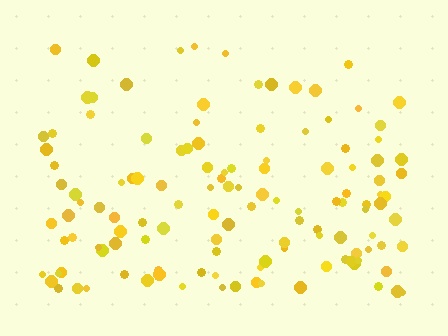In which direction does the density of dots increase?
From top to bottom, with the bottom side densest.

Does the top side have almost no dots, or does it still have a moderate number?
Still a moderate number, just noticeably fewer than the bottom.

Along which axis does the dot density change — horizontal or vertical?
Vertical.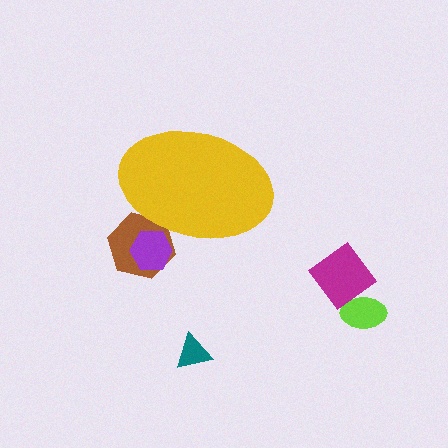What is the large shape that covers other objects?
A yellow ellipse.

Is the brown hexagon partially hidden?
Yes, the brown hexagon is partially hidden behind the yellow ellipse.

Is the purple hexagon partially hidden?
Yes, the purple hexagon is partially hidden behind the yellow ellipse.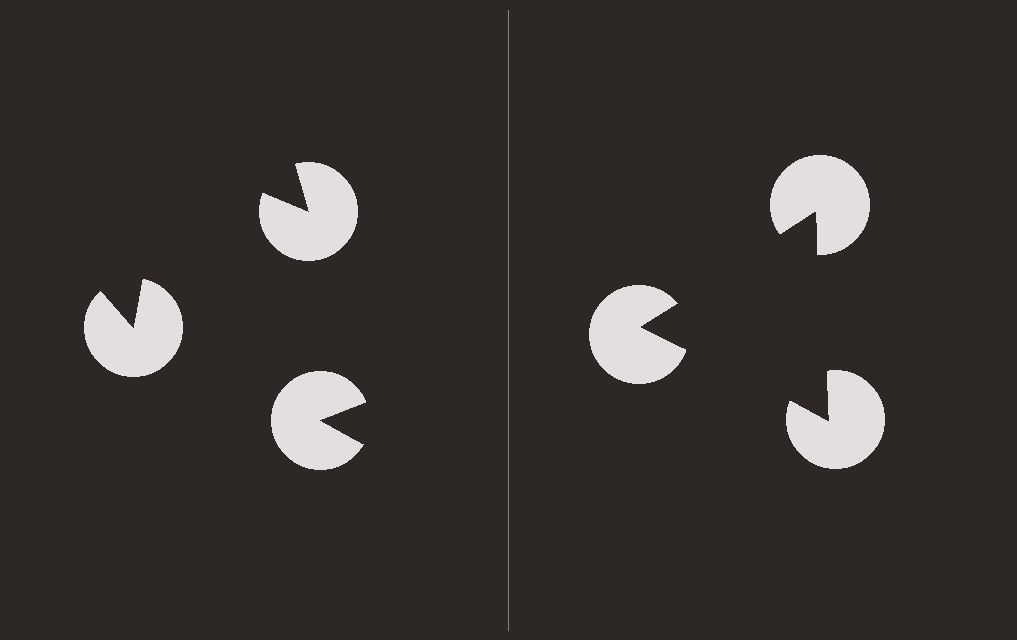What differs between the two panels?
The pac-man discs are positioned identically on both sides; only the wedge orientations differ. On the right they align to a triangle; on the left they are misaligned.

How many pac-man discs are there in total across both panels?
6 — 3 on each side.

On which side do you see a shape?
An illusory triangle appears on the right side. On the left side the wedge cuts are rotated, so no coherent shape forms.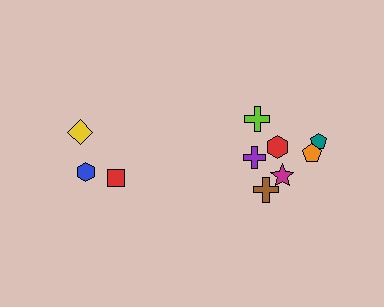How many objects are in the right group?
There are 7 objects.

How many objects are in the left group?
There are 3 objects.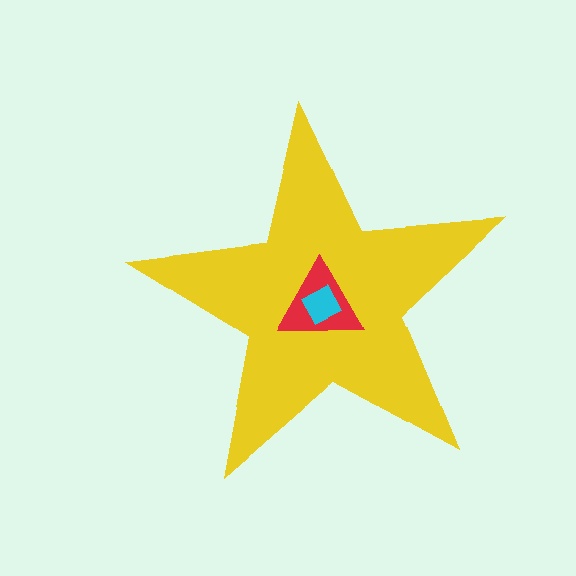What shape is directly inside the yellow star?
The red triangle.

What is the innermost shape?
The cyan diamond.